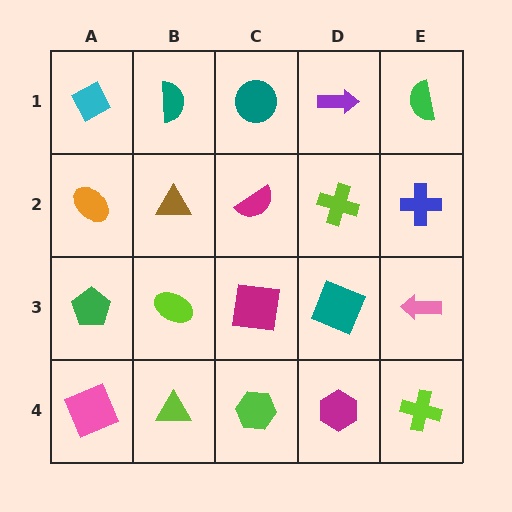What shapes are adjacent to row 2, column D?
A purple arrow (row 1, column D), a teal square (row 3, column D), a magenta semicircle (row 2, column C), a blue cross (row 2, column E).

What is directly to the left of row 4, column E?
A magenta hexagon.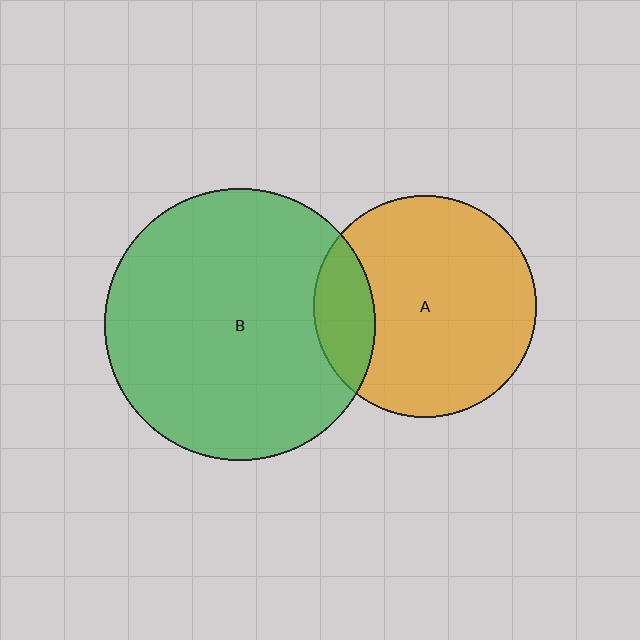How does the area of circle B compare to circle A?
Approximately 1.5 times.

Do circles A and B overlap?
Yes.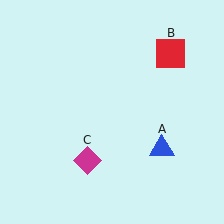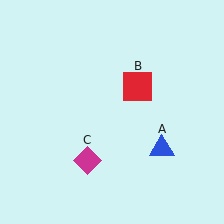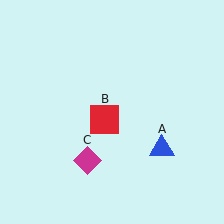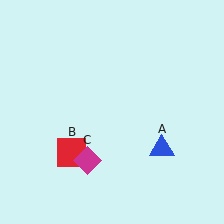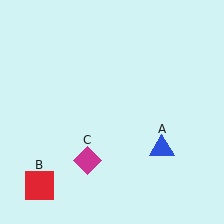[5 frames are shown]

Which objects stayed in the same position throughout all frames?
Blue triangle (object A) and magenta diamond (object C) remained stationary.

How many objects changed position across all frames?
1 object changed position: red square (object B).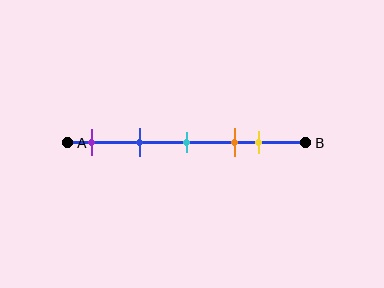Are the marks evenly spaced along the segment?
No, the marks are not evenly spaced.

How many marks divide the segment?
There are 5 marks dividing the segment.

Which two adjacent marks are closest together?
The orange and yellow marks are the closest adjacent pair.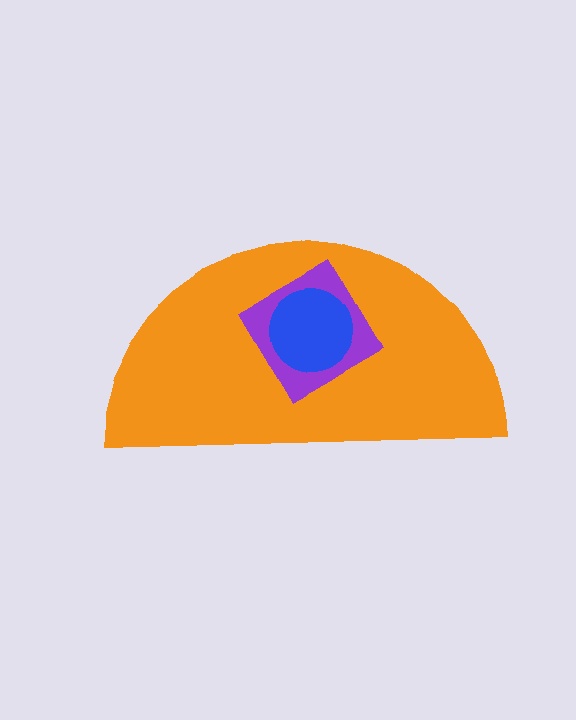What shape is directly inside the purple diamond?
The blue circle.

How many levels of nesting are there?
3.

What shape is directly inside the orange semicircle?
The purple diamond.